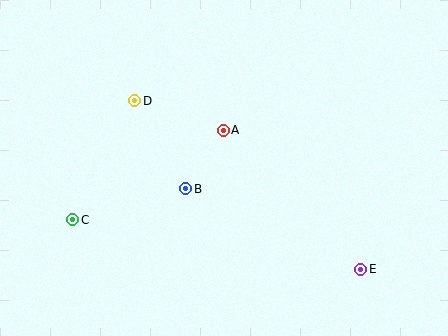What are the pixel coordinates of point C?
Point C is at (73, 220).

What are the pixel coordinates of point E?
Point E is at (361, 269).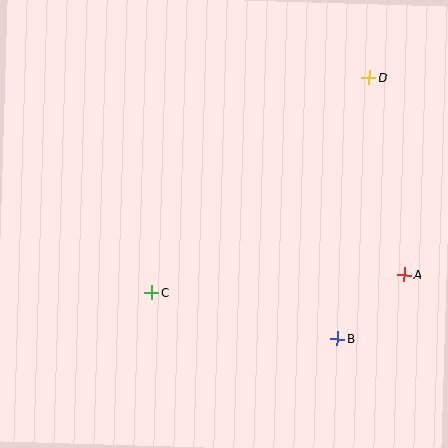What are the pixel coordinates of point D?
Point D is at (369, 77).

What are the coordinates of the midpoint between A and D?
The midpoint between A and D is at (387, 176).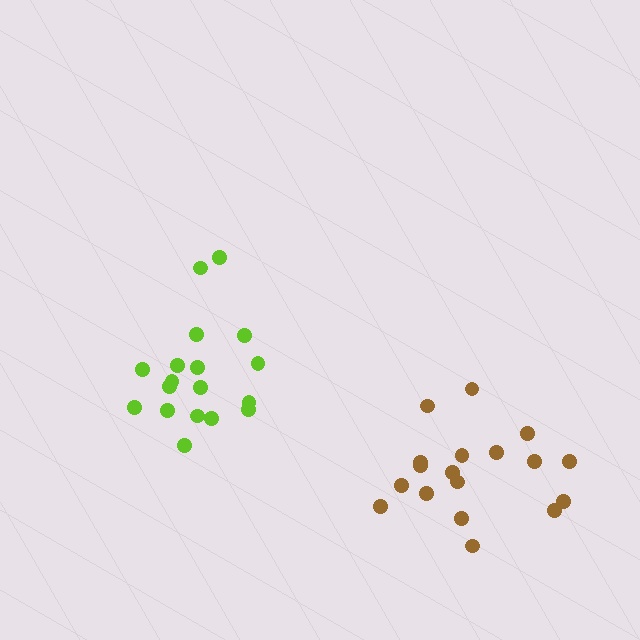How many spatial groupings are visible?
There are 2 spatial groupings.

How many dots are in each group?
Group 1: 18 dots, Group 2: 18 dots (36 total).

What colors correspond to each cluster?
The clusters are colored: lime, brown.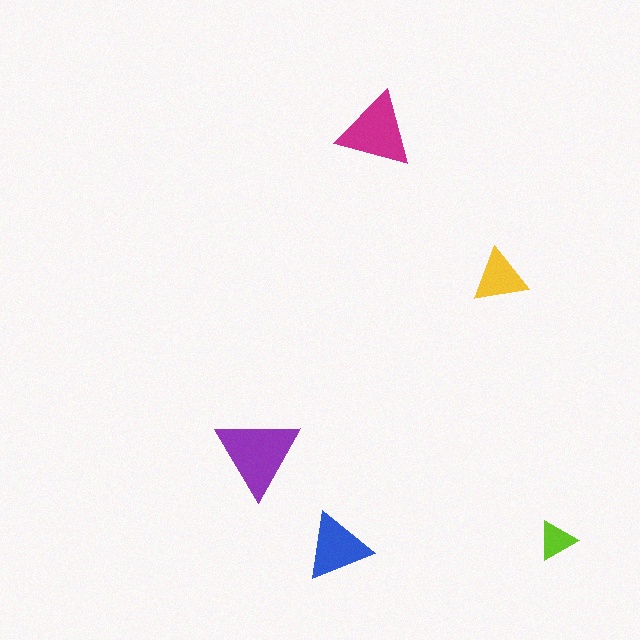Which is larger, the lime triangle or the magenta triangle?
The magenta one.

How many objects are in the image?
There are 5 objects in the image.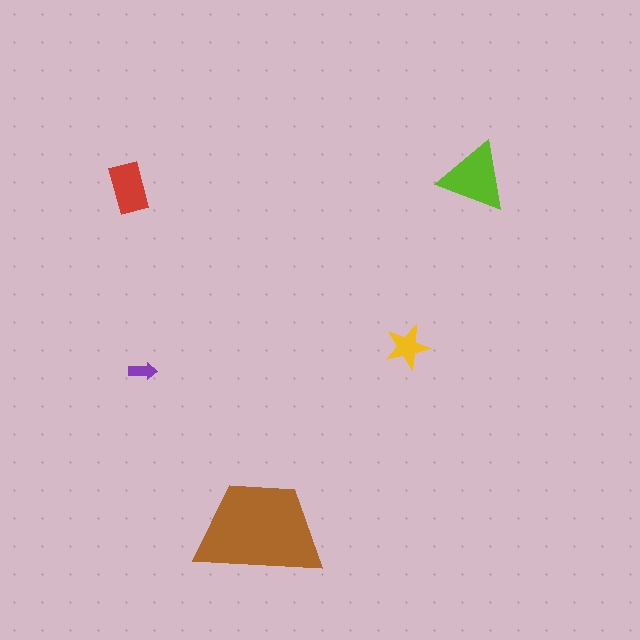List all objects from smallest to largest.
The purple arrow, the yellow star, the red rectangle, the lime triangle, the brown trapezoid.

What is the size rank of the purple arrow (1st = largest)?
5th.